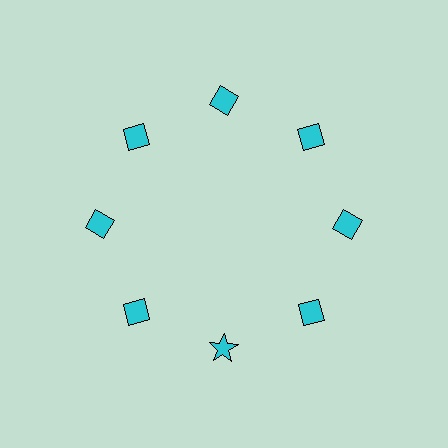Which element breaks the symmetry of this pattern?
The cyan star at roughly the 6 o'clock position breaks the symmetry. All other shapes are cyan diamonds.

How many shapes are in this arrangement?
There are 8 shapes arranged in a ring pattern.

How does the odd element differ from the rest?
It has a different shape: star instead of diamond.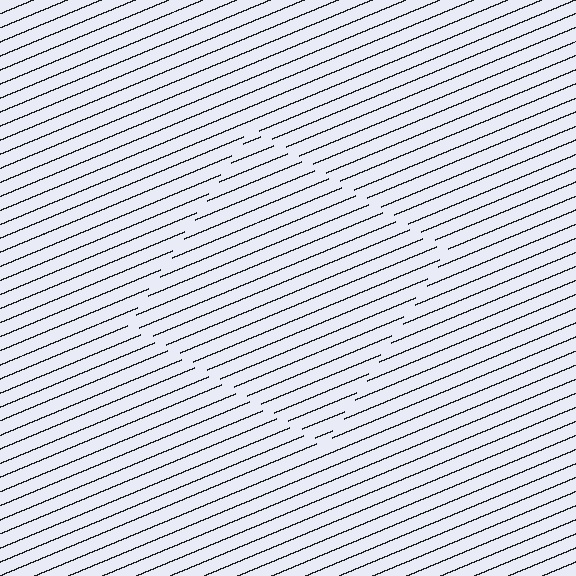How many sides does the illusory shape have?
4 sides — the line-ends trace a square.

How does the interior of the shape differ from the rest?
The interior of the shape contains the same grating, shifted by half a period — the contour is defined by the phase discontinuity where line-ends from the inner and outer gratings abut.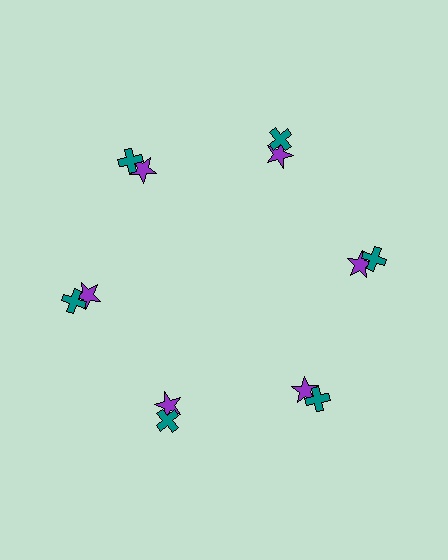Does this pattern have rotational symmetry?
Yes, this pattern has 6-fold rotational symmetry. It looks the same after rotating 60 degrees around the center.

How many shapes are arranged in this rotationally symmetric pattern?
There are 12 shapes, arranged in 6 groups of 2.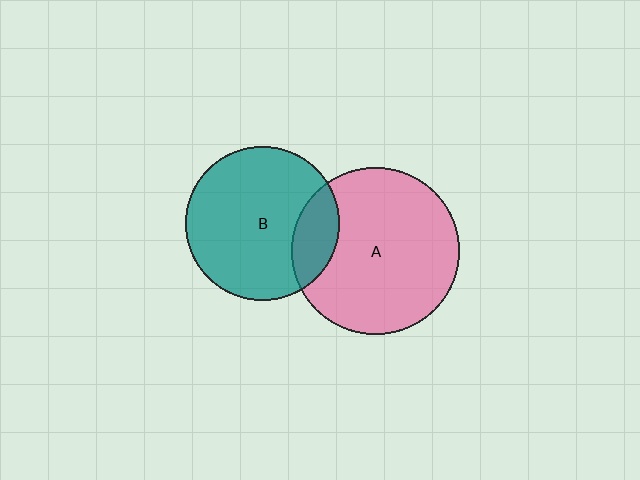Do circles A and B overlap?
Yes.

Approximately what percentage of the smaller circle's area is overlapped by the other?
Approximately 20%.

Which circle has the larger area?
Circle A (pink).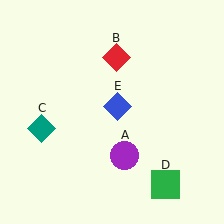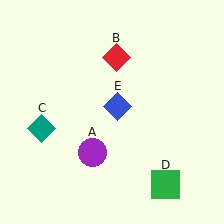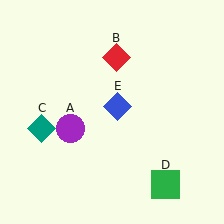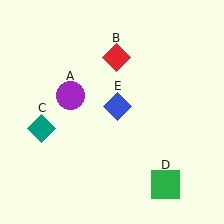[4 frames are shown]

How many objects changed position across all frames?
1 object changed position: purple circle (object A).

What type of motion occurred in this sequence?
The purple circle (object A) rotated clockwise around the center of the scene.